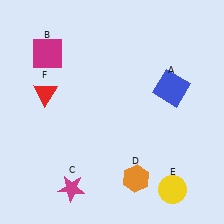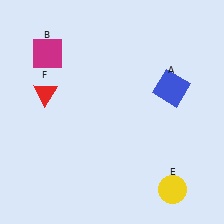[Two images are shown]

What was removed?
The orange hexagon (D), the magenta star (C) were removed in Image 2.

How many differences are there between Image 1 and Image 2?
There are 2 differences between the two images.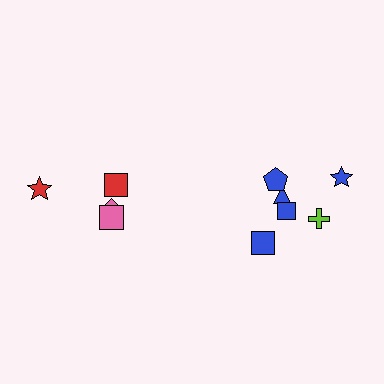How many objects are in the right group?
There are 6 objects.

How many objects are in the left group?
There are 4 objects.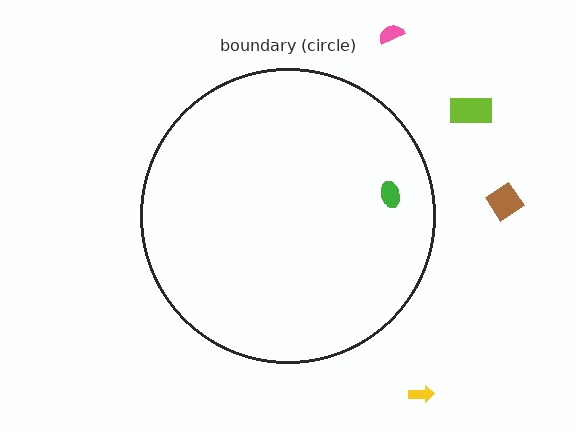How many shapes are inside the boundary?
1 inside, 4 outside.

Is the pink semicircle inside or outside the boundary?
Outside.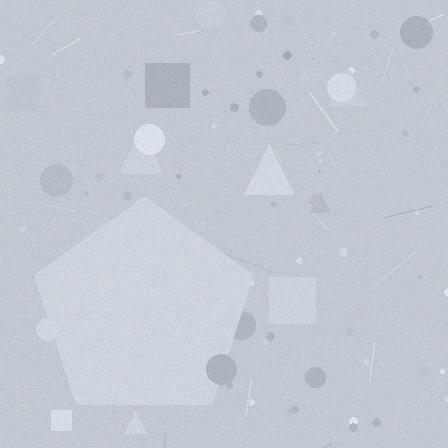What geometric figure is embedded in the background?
A pentagon is embedded in the background.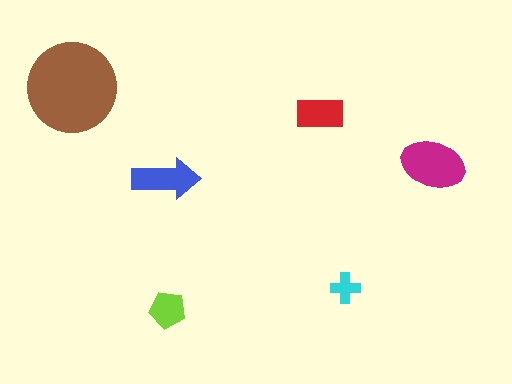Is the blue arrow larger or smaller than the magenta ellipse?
Smaller.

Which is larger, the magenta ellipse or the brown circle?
The brown circle.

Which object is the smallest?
The cyan cross.